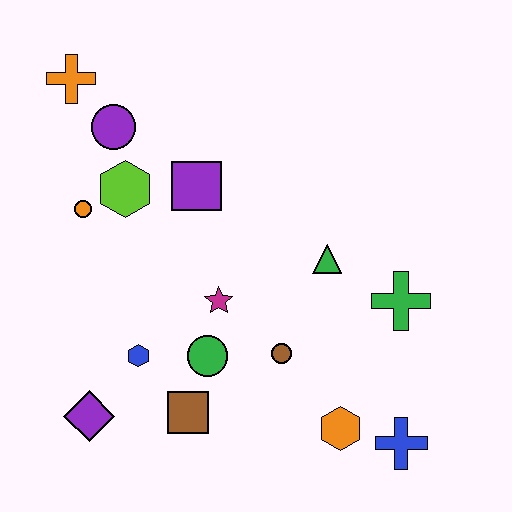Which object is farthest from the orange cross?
The blue cross is farthest from the orange cross.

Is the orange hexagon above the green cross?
No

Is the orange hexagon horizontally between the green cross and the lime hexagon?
Yes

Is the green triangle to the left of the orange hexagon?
Yes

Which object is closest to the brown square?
The green circle is closest to the brown square.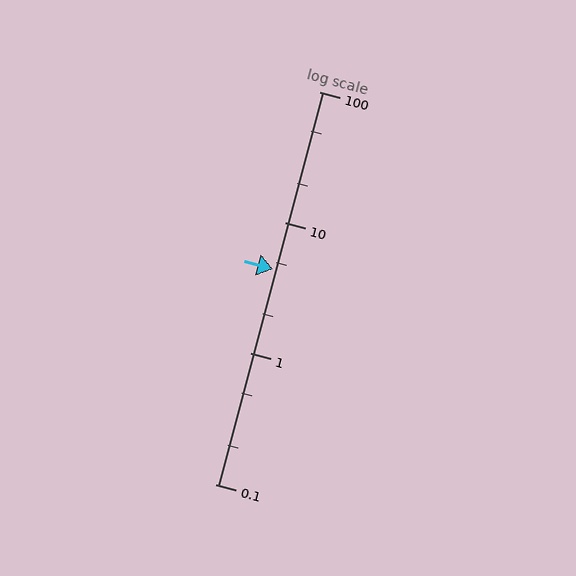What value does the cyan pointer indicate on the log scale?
The pointer indicates approximately 4.4.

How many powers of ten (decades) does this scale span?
The scale spans 3 decades, from 0.1 to 100.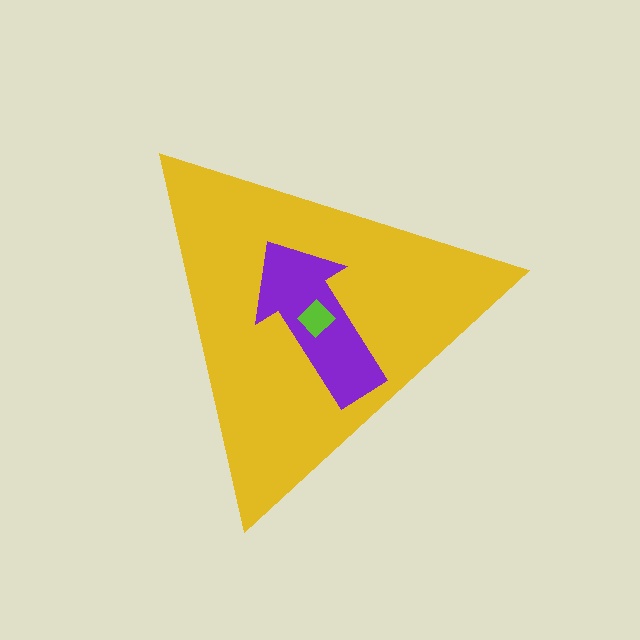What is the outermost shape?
The yellow triangle.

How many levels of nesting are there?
3.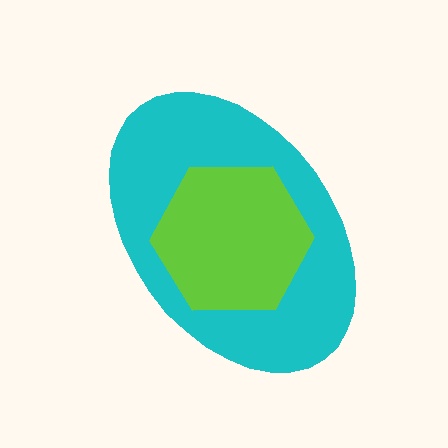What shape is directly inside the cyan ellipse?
The lime hexagon.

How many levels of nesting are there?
2.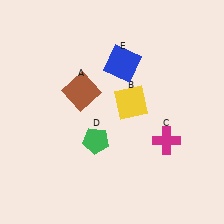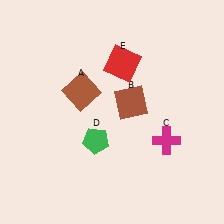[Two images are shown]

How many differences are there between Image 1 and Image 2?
There are 2 differences between the two images.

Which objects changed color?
B changed from yellow to brown. E changed from blue to red.